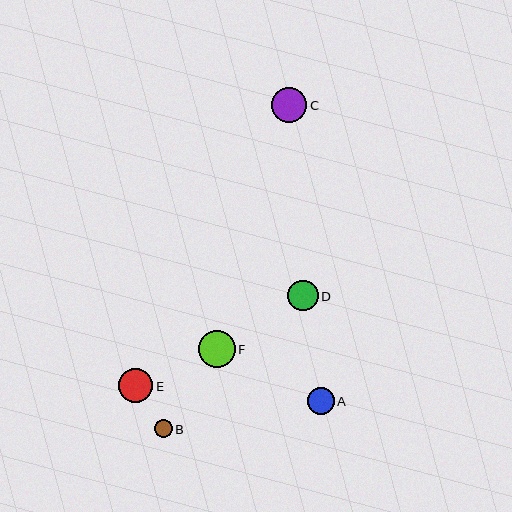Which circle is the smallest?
Circle B is the smallest with a size of approximately 18 pixels.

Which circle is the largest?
Circle F is the largest with a size of approximately 37 pixels.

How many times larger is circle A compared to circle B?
Circle A is approximately 1.5 times the size of circle B.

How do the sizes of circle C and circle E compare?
Circle C and circle E are approximately the same size.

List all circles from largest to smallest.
From largest to smallest: F, C, E, D, A, B.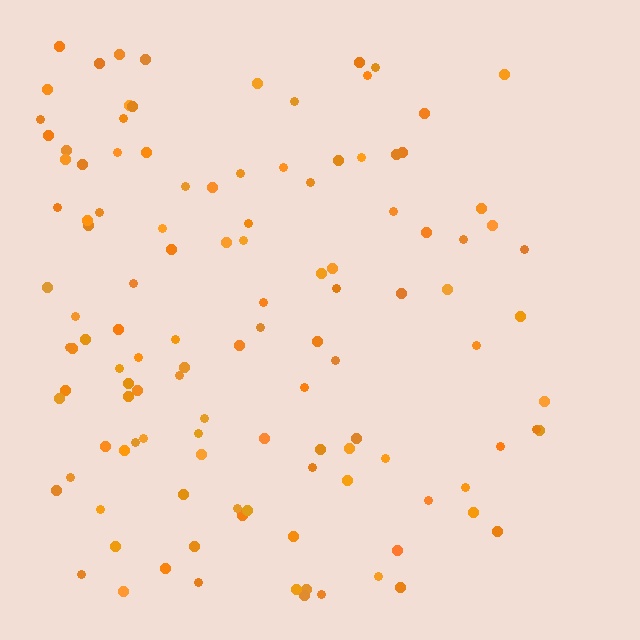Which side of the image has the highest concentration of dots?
The left.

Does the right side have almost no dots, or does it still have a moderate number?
Still a moderate number, just noticeably fewer than the left.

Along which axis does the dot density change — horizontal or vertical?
Horizontal.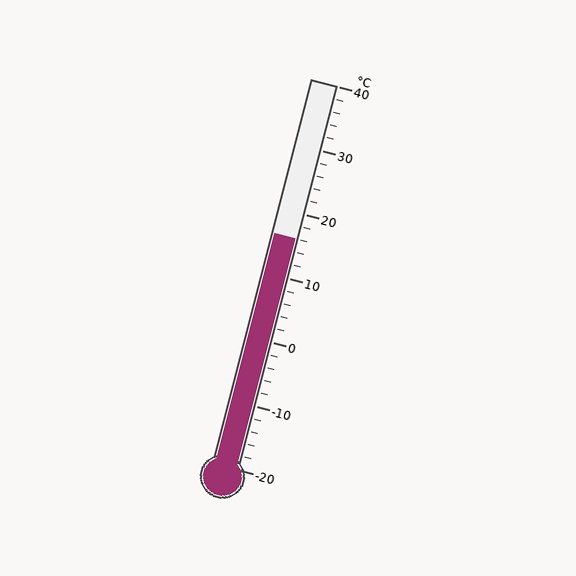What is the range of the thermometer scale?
The thermometer scale ranges from -20°C to 40°C.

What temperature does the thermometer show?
The thermometer shows approximately 16°C.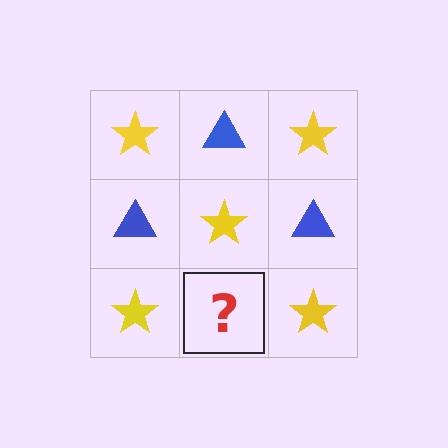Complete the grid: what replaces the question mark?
The question mark should be replaced with a blue triangle.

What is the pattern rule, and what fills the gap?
The rule is that it alternates yellow star and blue triangle in a checkerboard pattern. The gap should be filled with a blue triangle.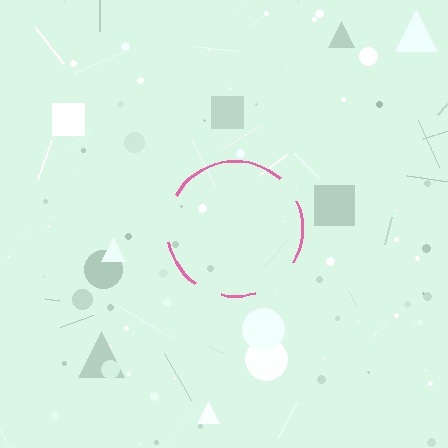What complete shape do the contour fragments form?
The contour fragments form a circle.